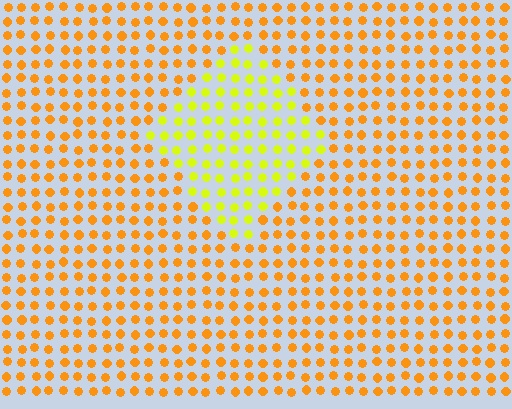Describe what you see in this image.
The image is filled with small orange elements in a uniform arrangement. A diamond-shaped region is visible where the elements are tinted to a slightly different hue, forming a subtle color boundary.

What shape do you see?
I see a diamond.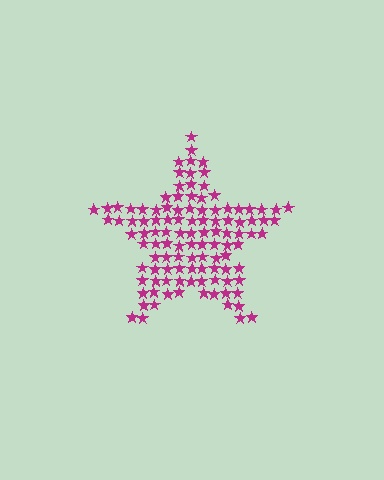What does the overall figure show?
The overall figure shows a star.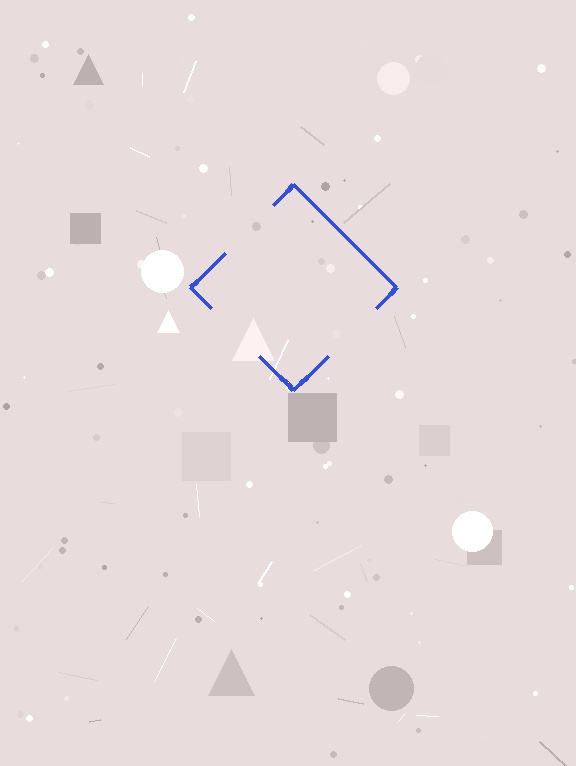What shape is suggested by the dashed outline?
The dashed outline suggests a diamond.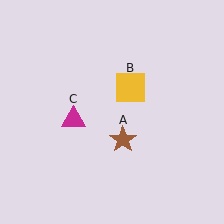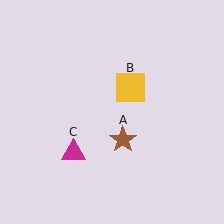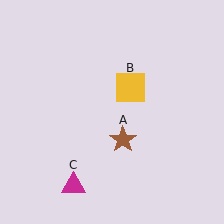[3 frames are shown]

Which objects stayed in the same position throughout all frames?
Brown star (object A) and yellow square (object B) remained stationary.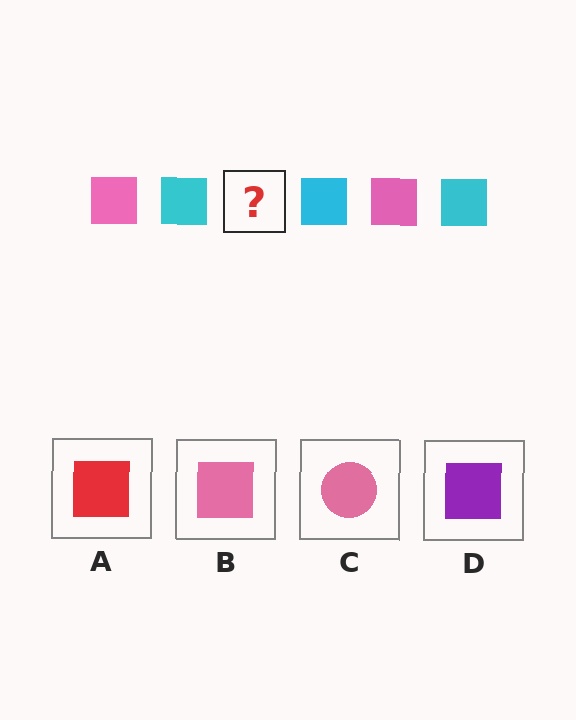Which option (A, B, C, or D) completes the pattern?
B.